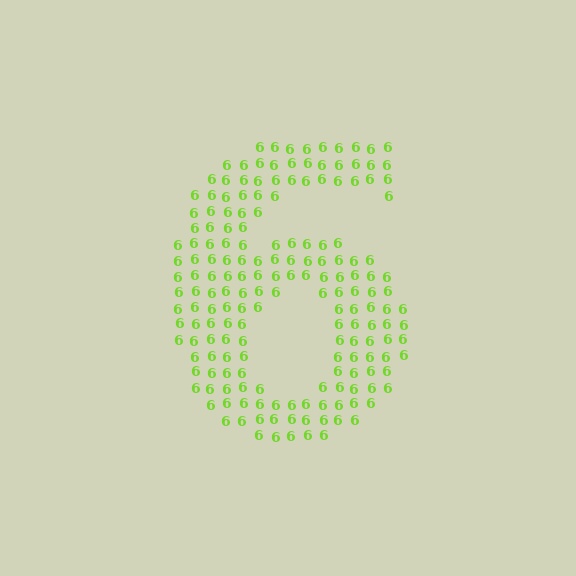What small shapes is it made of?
It is made of small digit 6's.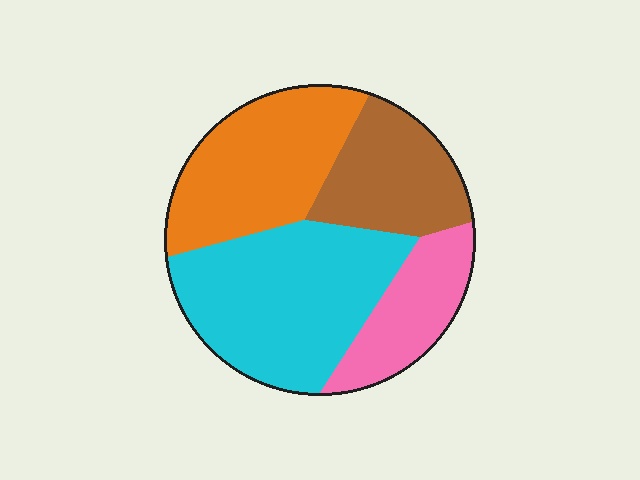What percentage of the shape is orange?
Orange covers roughly 30% of the shape.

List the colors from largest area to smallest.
From largest to smallest: cyan, orange, brown, pink.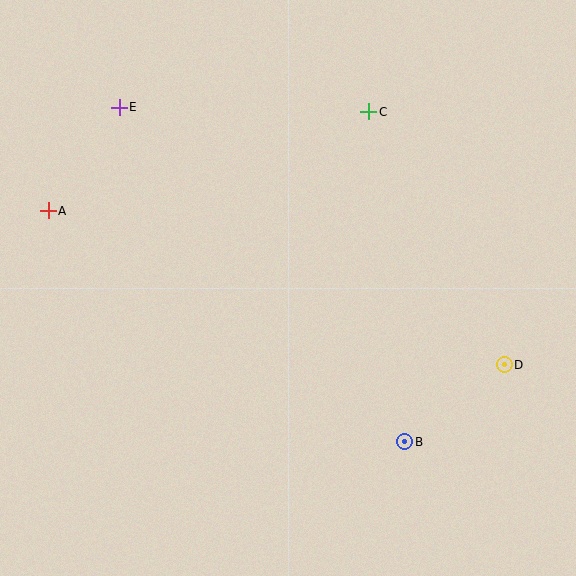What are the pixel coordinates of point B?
Point B is at (405, 442).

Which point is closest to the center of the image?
Point B at (405, 442) is closest to the center.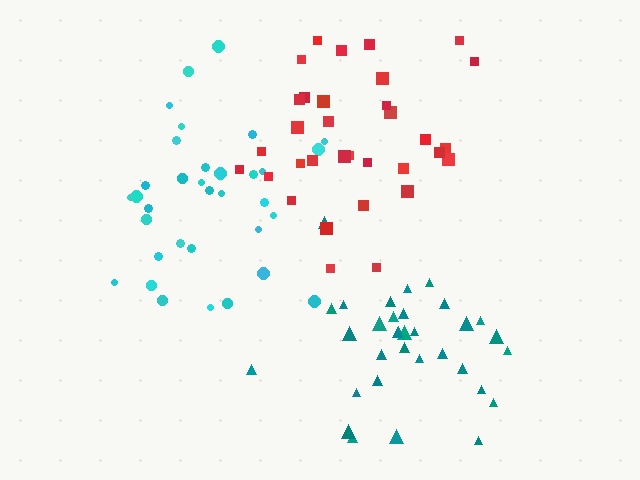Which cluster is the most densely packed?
Cyan.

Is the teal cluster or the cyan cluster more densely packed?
Cyan.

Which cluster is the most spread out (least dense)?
Red.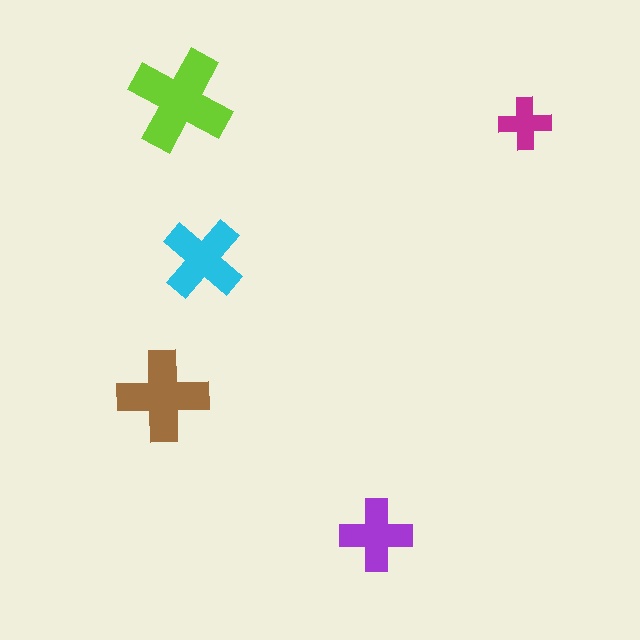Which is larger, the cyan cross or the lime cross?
The lime one.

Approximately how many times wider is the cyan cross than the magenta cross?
About 1.5 times wider.